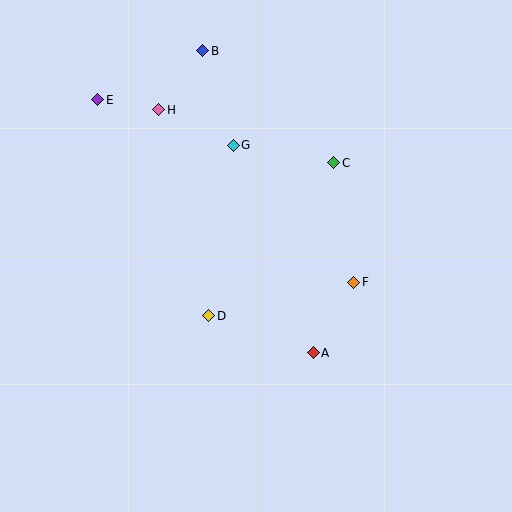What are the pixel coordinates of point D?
Point D is at (209, 316).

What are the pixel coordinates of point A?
Point A is at (313, 353).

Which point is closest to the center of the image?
Point D at (209, 316) is closest to the center.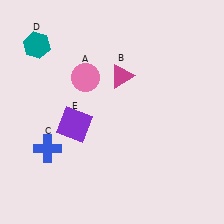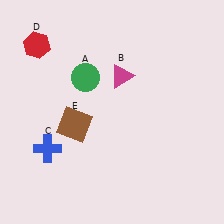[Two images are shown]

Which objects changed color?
A changed from pink to green. D changed from teal to red. E changed from purple to brown.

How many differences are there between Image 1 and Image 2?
There are 3 differences between the two images.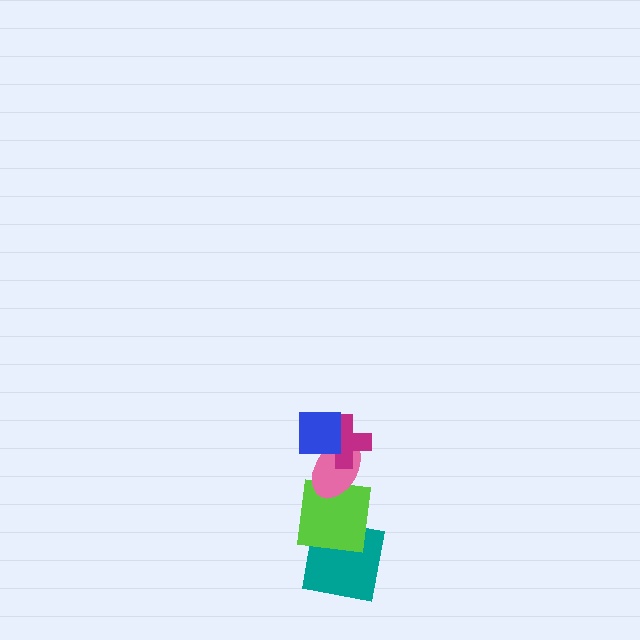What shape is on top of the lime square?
The pink ellipse is on top of the lime square.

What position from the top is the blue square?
The blue square is 1st from the top.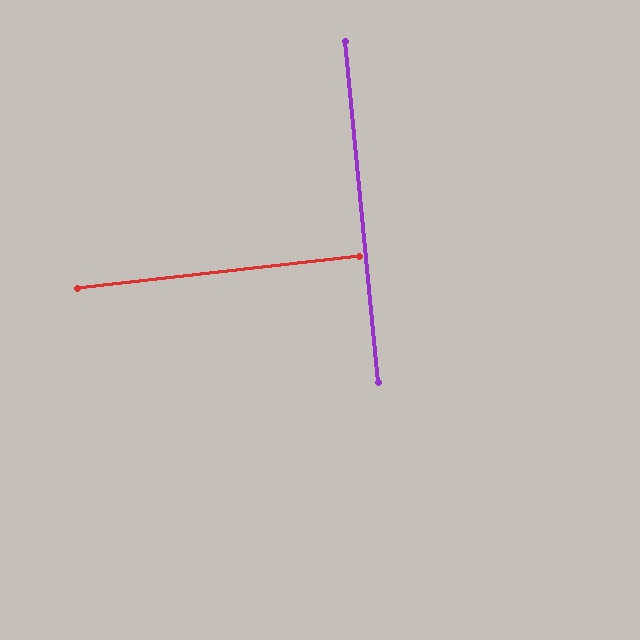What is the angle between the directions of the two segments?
Approximately 89 degrees.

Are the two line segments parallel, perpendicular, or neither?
Perpendicular — they meet at approximately 89°.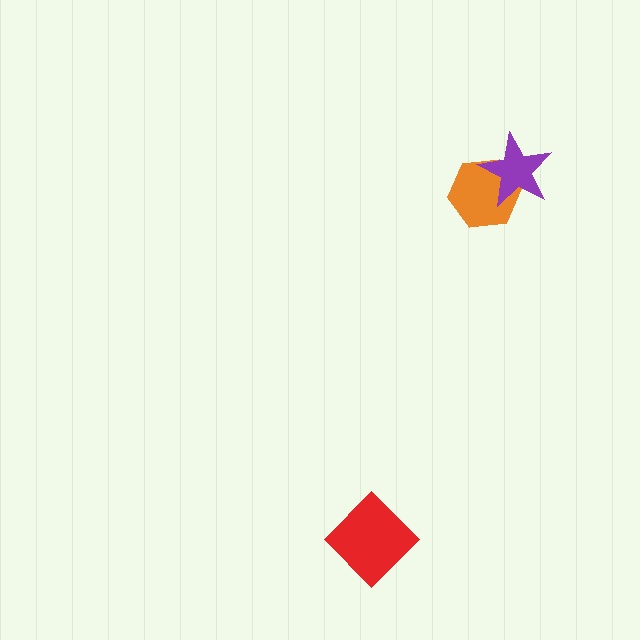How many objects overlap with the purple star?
1 object overlaps with the purple star.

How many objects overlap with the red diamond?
0 objects overlap with the red diamond.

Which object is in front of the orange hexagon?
The purple star is in front of the orange hexagon.